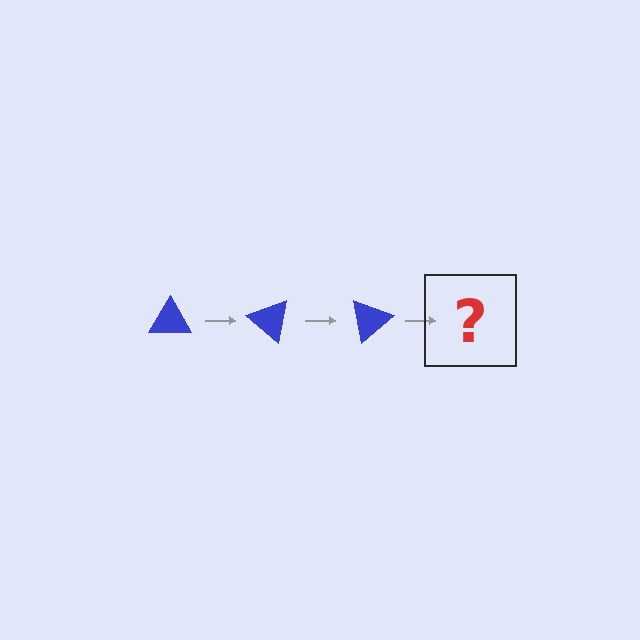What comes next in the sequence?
The next element should be a blue triangle rotated 120 degrees.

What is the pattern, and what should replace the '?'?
The pattern is that the triangle rotates 40 degrees each step. The '?' should be a blue triangle rotated 120 degrees.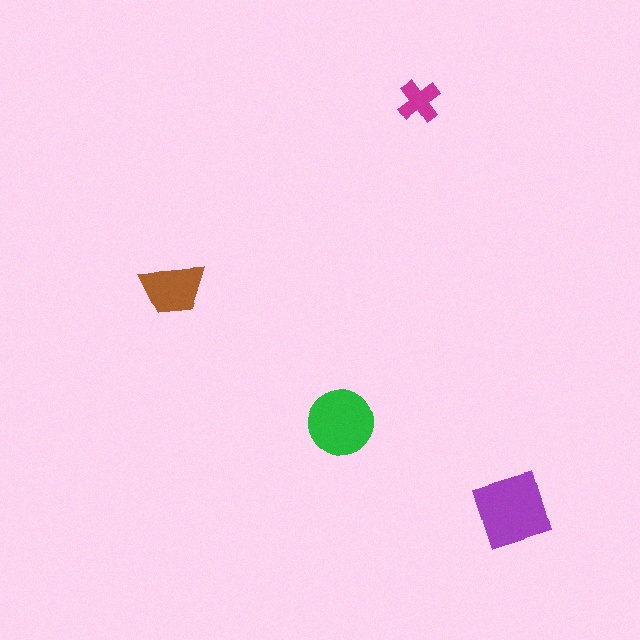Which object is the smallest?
The magenta cross.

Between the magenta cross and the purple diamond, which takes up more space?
The purple diamond.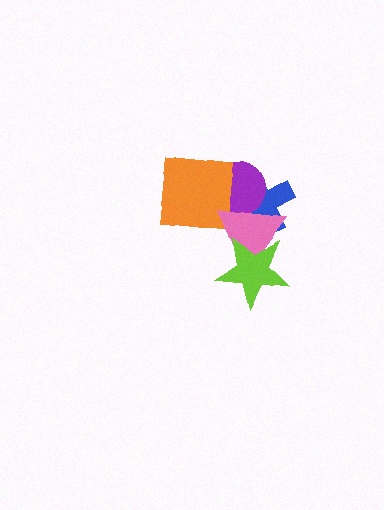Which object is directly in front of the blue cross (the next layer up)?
The purple circle is directly in front of the blue cross.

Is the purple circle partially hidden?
Yes, it is partially covered by another shape.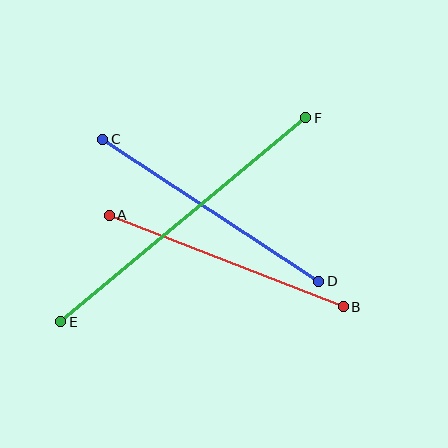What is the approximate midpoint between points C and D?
The midpoint is at approximately (211, 210) pixels.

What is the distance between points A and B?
The distance is approximately 251 pixels.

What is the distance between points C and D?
The distance is approximately 259 pixels.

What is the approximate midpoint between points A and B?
The midpoint is at approximately (226, 261) pixels.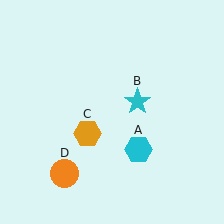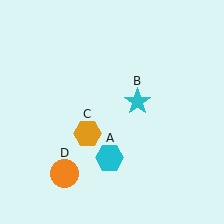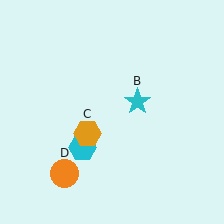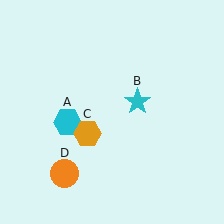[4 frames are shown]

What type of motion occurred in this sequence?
The cyan hexagon (object A) rotated clockwise around the center of the scene.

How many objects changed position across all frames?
1 object changed position: cyan hexagon (object A).